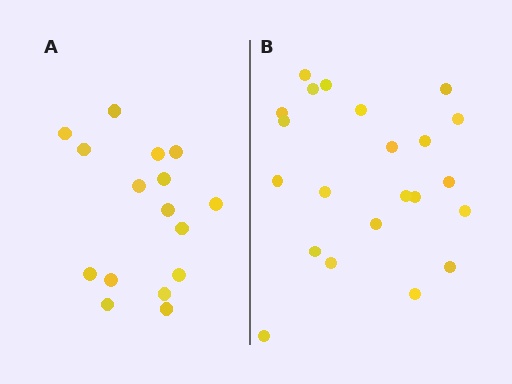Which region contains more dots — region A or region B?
Region B (the right region) has more dots.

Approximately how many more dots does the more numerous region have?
Region B has about 6 more dots than region A.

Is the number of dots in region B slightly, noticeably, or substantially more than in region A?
Region B has noticeably more, but not dramatically so. The ratio is roughly 1.4 to 1.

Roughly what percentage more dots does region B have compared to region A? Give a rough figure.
About 40% more.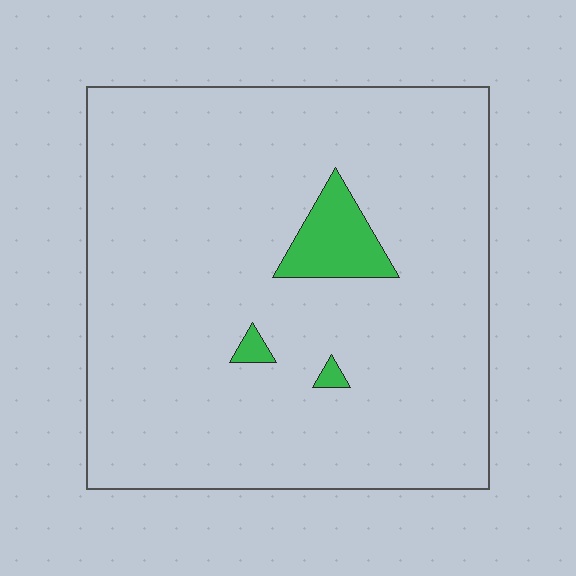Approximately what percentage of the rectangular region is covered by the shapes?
Approximately 5%.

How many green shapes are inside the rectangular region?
3.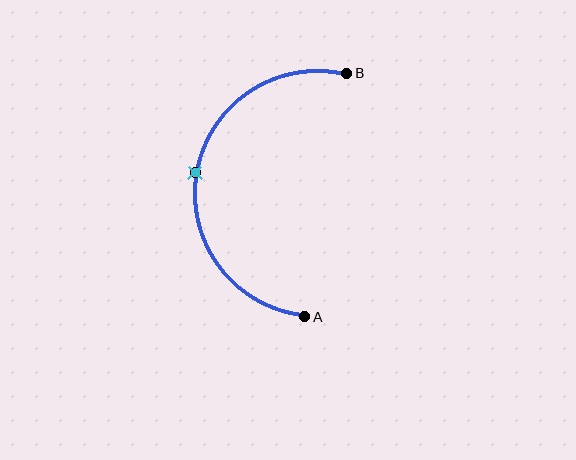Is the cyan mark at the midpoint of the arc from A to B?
Yes. The cyan mark lies on the arc at equal arc-length from both A and B — it is the arc midpoint.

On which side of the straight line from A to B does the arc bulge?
The arc bulges to the left of the straight line connecting A and B.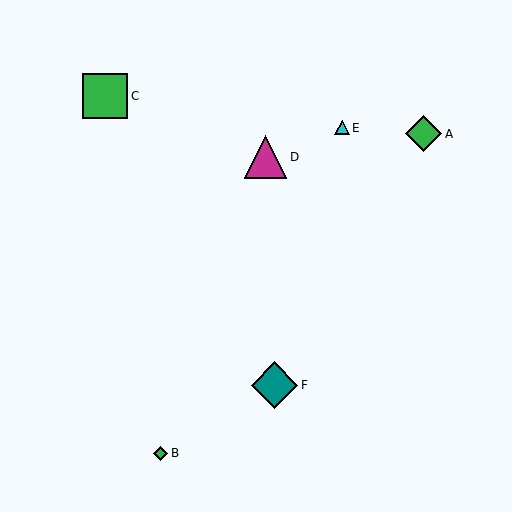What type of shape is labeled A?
Shape A is a green diamond.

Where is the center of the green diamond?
The center of the green diamond is at (161, 453).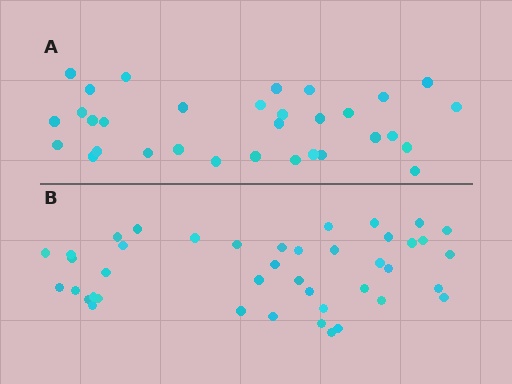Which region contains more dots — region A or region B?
Region B (the bottom region) has more dots.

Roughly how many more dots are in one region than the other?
Region B has roughly 10 or so more dots than region A.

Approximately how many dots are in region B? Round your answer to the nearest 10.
About 40 dots. (The exact count is 42, which rounds to 40.)